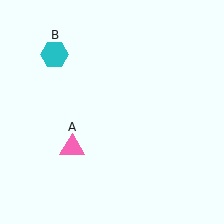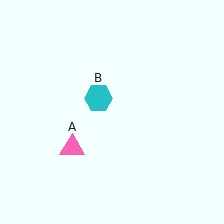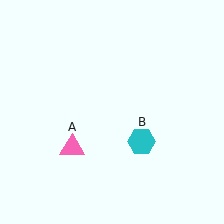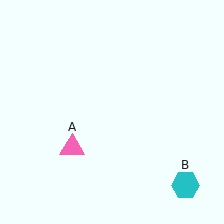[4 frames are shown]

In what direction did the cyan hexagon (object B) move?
The cyan hexagon (object B) moved down and to the right.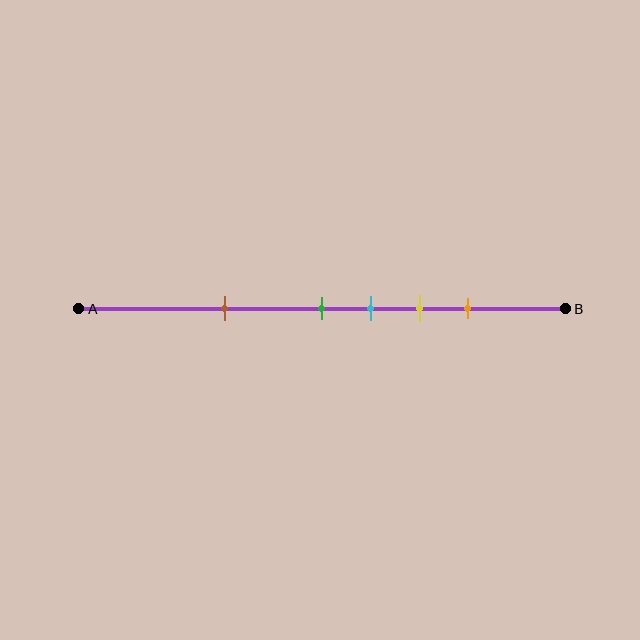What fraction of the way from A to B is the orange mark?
The orange mark is approximately 80% (0.8) of the way from A to B.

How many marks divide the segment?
There are 5 marks dividing the segment.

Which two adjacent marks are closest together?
The green and cyan marks are the closest adjacent pair.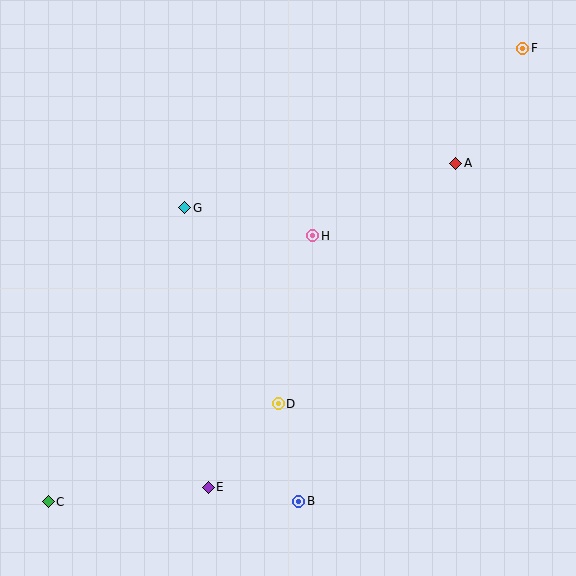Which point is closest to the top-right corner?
Point F is closest to the top-right corner.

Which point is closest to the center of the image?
Point H at (313, 236) is closest to the center.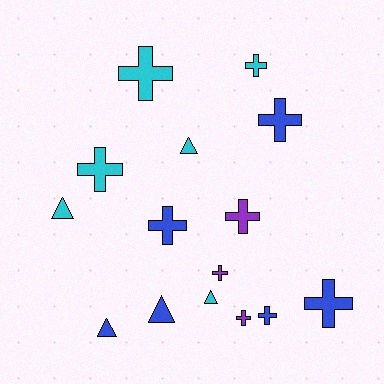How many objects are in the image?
There are 15 objects.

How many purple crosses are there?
There are 3 purple crosses.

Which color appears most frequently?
Cyan, with 6 objects.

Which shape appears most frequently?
Cross, with 10 objects.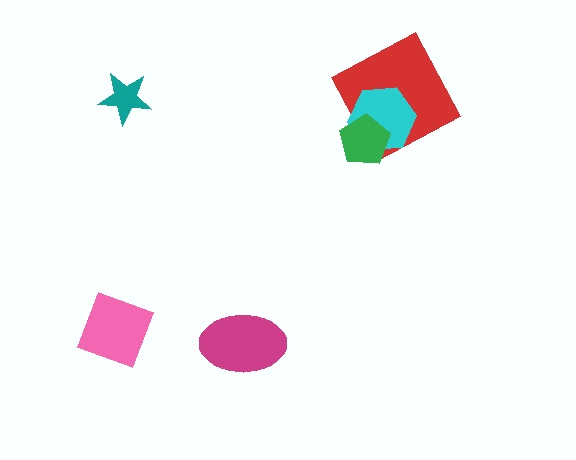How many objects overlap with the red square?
2 objects overlap with the red square.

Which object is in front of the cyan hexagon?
The green pentagon is in front of the cyan hexagon.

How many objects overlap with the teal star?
0 objects overlap with the teal star.